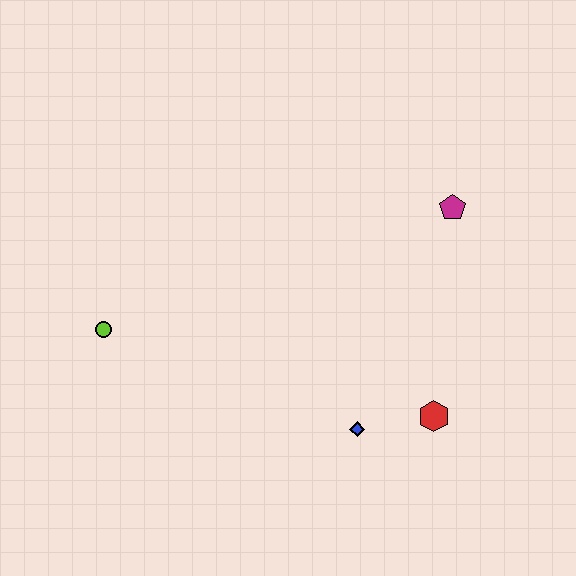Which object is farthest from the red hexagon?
The lime circle is farthest from the red hexagon.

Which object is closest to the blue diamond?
The red hexagon is closest to the blue diamond.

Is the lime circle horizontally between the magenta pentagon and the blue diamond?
No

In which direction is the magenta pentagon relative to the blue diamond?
The magenta pentagon is above the blue diamond.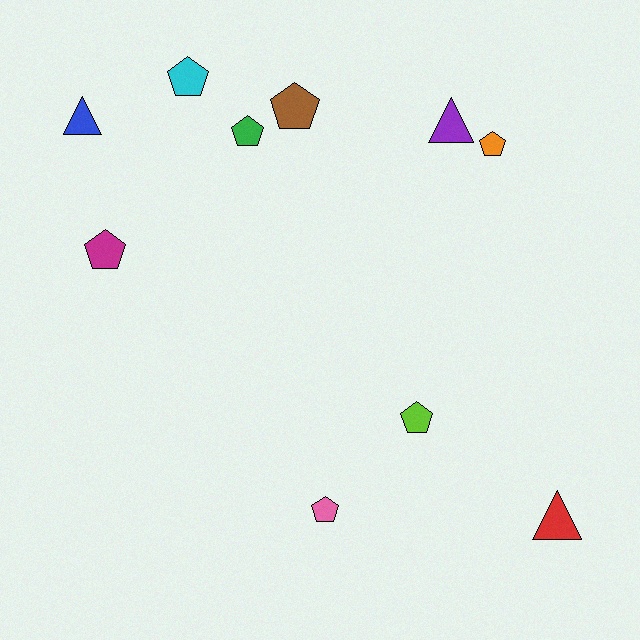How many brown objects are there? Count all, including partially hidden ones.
There is 1 brown object.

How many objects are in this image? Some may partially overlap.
There are 10 objects.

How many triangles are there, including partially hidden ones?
There are 3 triangles.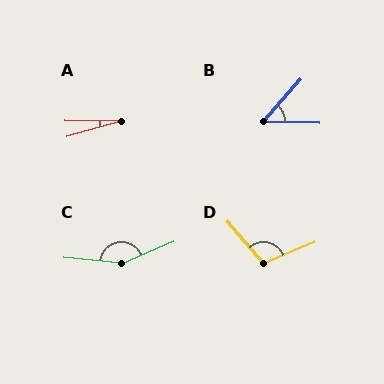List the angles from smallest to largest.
A (16°), B (49°), D (108°), C (151°).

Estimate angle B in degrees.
Approximately 49 degrees.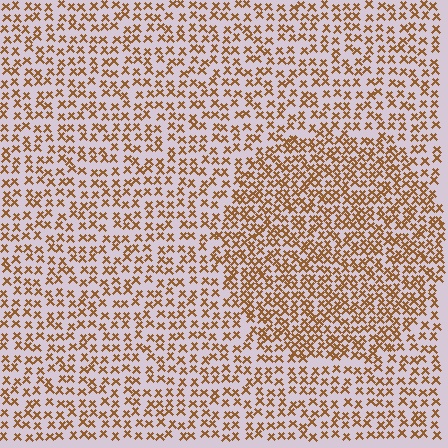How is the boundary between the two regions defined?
The boundary is defined by a change in element density (approximately 1.7x ratio). All elements are the same color, size, and shape.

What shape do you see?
I see a circle.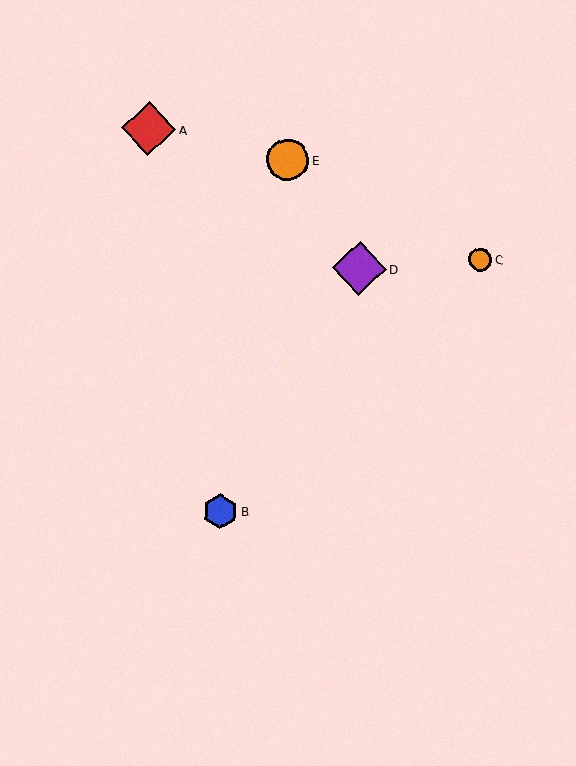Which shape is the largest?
The red diamond (labeled A) is the largest.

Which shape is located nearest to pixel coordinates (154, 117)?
The red diamond (labeled A) at (149, 129) is nearest to that location.